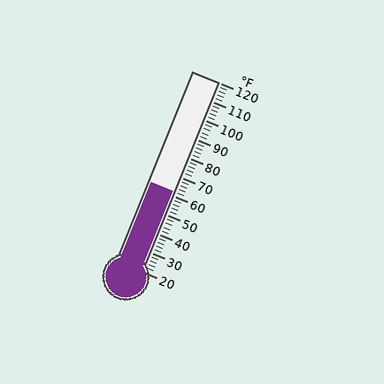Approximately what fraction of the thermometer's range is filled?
The thermometer is filled to approximately 40% of its range.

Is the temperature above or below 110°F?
The temperature is below 110°F.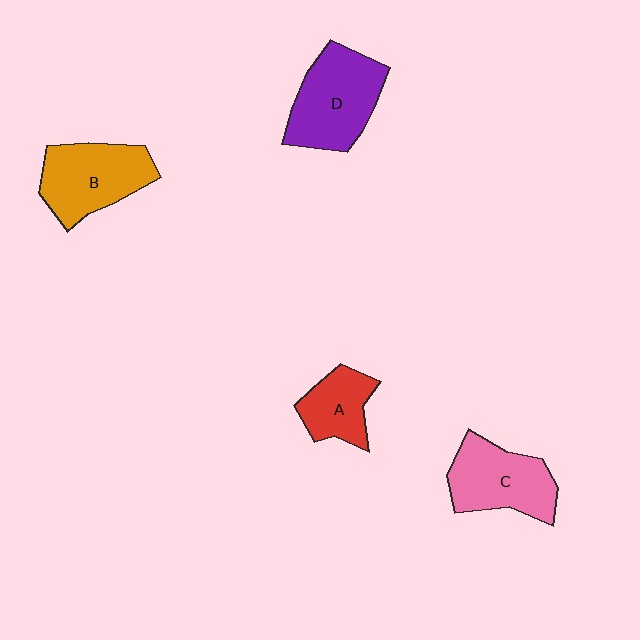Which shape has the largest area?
Shape D (purple).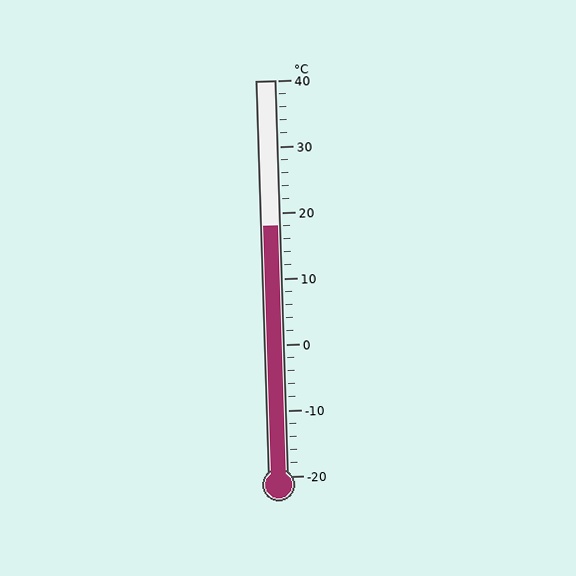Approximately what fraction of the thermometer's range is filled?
The thermometer is filled to approximately 65% of its range.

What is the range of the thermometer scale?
The thermometer scale ranges from -20°C to 40°C.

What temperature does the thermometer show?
The thermometer shows approximately 18°C.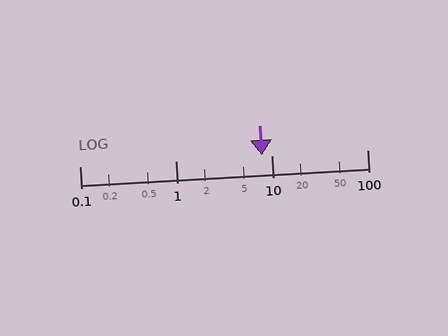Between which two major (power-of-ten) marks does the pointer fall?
The pointer is between 1 and 10.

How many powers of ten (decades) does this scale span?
The scale spans 3 decades, from 0.1 to 100.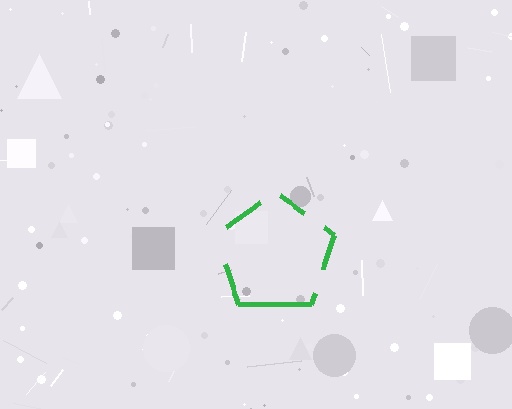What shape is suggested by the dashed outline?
The dashed outline suggests a pentagon.